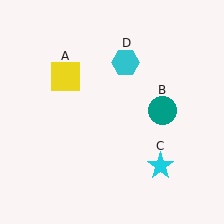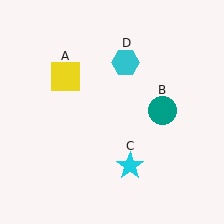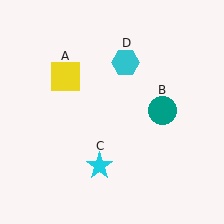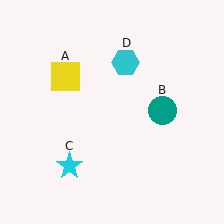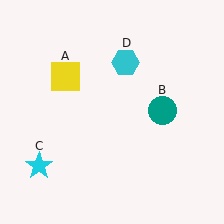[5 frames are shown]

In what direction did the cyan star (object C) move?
The cyan star (object C) moved left.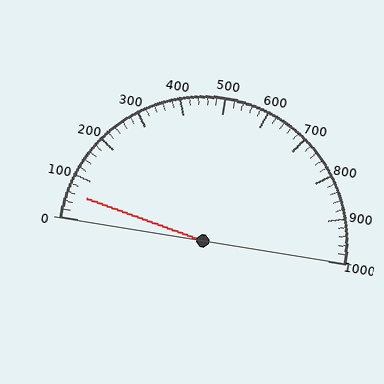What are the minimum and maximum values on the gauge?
The gauge ranges from 0 to 1000.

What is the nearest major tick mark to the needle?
The nearest major tick mark is 100.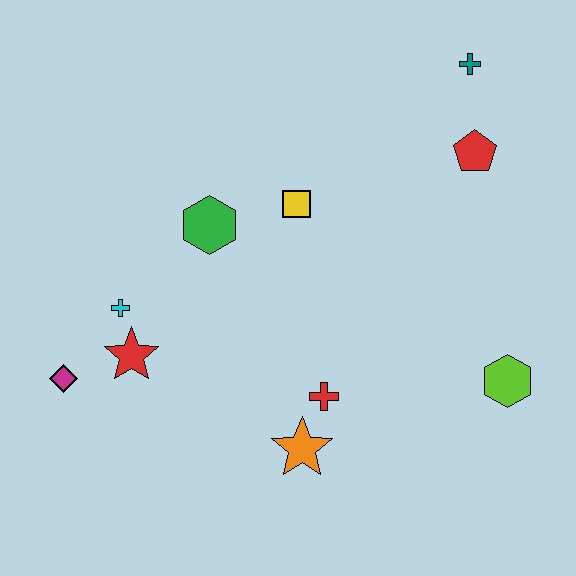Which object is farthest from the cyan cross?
The teal cross is farthest from the cyan cross.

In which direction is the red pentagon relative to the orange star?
The red pentagon is above the orange star.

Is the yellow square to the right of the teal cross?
No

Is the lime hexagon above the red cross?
Yes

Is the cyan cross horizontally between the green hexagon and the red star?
No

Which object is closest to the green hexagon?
The yellow square is closest to the green hexagon.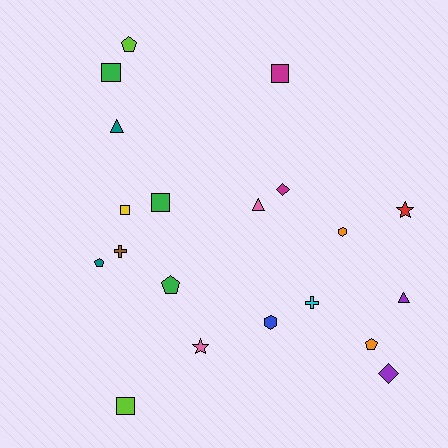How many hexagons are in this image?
There are 2 hexagons.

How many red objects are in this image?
There is 1 red object.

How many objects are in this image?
There are 20 objects.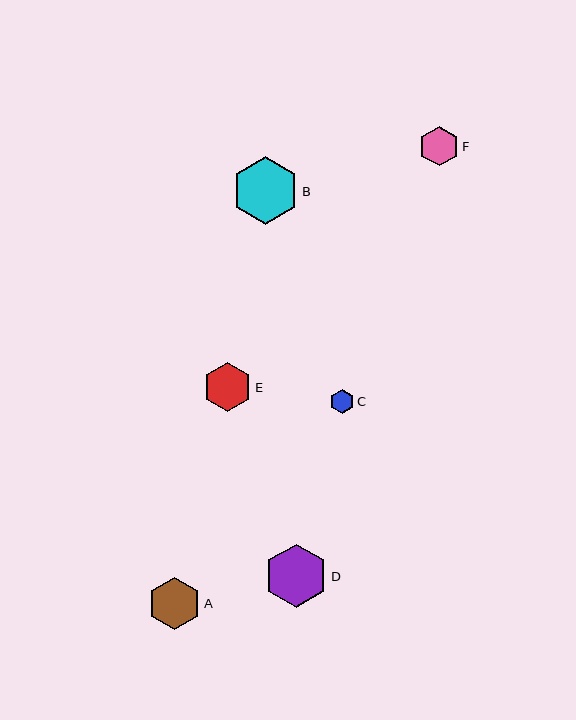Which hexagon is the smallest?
Hexagon C is the smallest with a size of approximately 24 pixels.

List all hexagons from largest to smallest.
From largest to smallest: B, D, A, E, F, C.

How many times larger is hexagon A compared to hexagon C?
Hexagon A is approximately 2.2 times the size of hexagon C.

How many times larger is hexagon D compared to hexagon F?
Hexagon D is approximately 1.6 times the size of hexagon F.